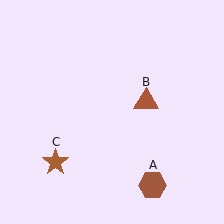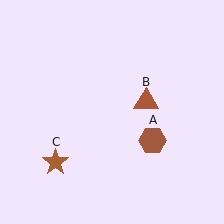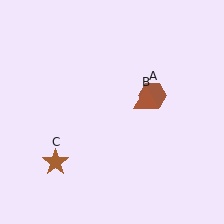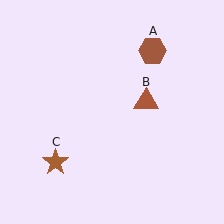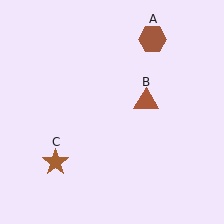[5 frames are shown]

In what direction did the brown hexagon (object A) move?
The brown hexagon (object A) moved up.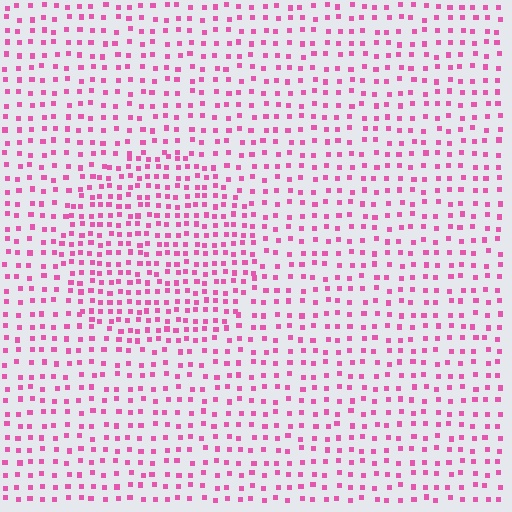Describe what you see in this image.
The image contains small pink elements arranged at two different densities. A circle-shaped region is visible where the elements are more densely packed than the surrounding area.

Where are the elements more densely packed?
The elements are more densely packed inside the circle boundary.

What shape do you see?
I see a circle.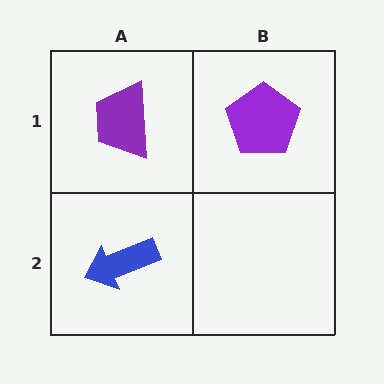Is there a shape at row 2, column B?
No, that cell is empty.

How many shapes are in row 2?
1 shape.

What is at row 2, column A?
A blue arrow.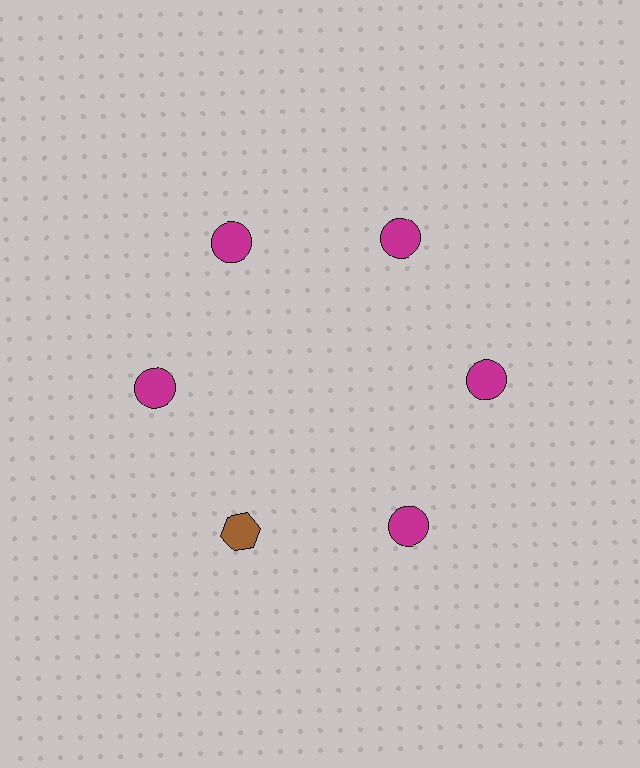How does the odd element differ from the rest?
It differs in both color (brown instead of magenta) and shape (hexagon instead of circle).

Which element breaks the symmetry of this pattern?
The brown hexagon at roughly the 7 o'clock position breaks the symmetry. All other shapes are magenta circles.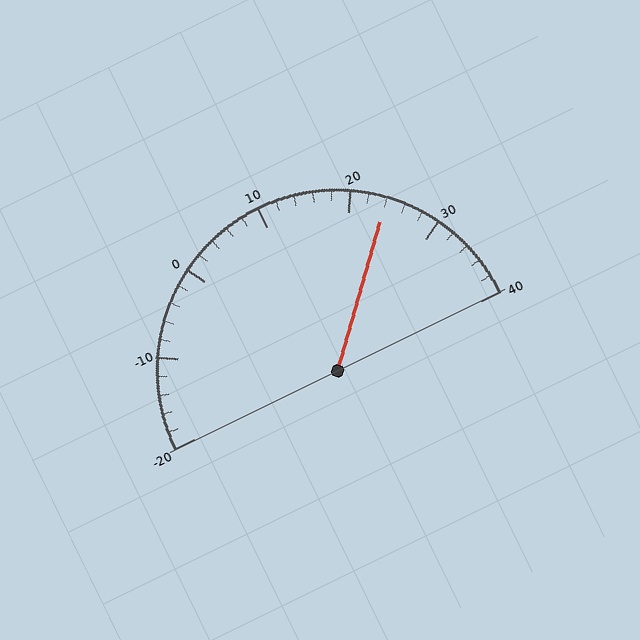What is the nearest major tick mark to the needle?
The nearest major tick mark is 20.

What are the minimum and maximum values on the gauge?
The gauge ranges from -20 to 40.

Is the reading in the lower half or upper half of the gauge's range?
The reading is in the upper half of the range (-20 to 40).